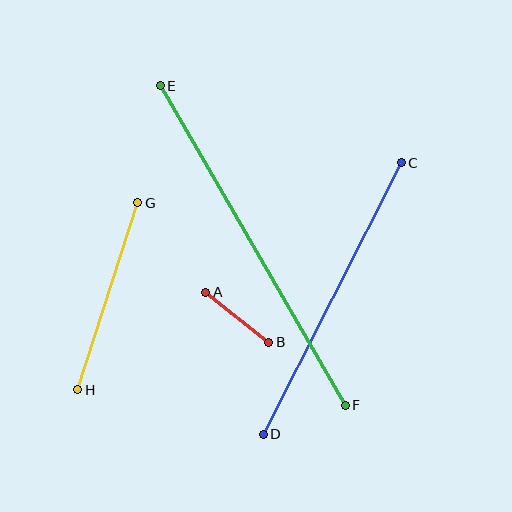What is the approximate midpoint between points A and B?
The midpoint is at approximately (237, 317) pixels.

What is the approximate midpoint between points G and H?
The midpoint is at approximately (108, 296) pixels.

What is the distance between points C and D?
The distance is approximately 304 pixels.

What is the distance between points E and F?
The distance is approximately 369 pixels.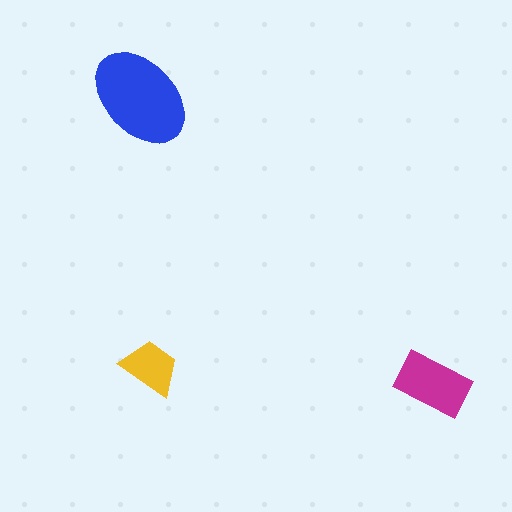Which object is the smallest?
The yellow trapezoid.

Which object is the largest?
The blue ellipse.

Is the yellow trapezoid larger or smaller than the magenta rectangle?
Smaller.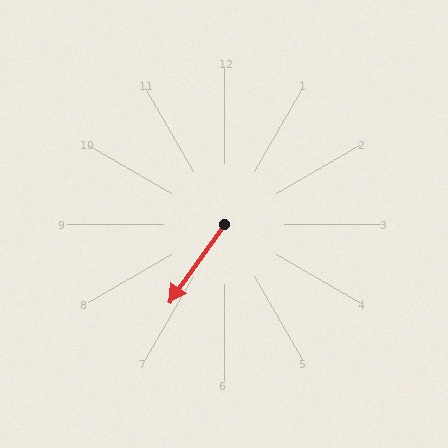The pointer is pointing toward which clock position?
Roughly 7 o'clock.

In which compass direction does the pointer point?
Southwest.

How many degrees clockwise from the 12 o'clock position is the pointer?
Approximately 215 degrees.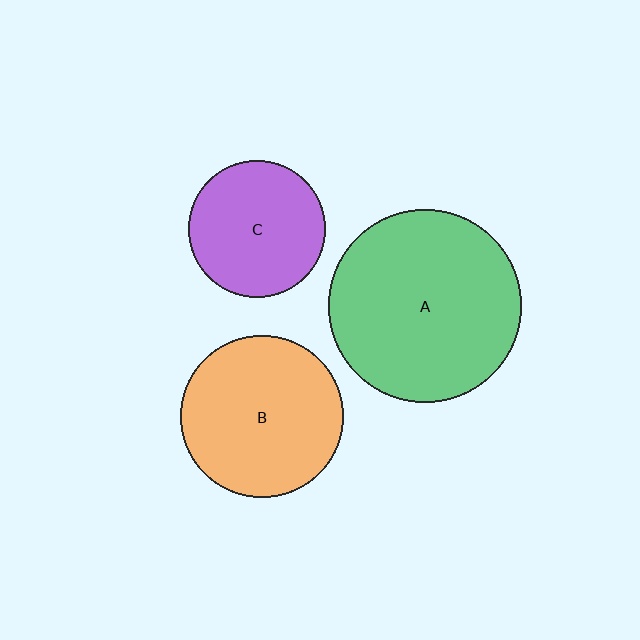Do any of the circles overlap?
No, none of the circles overlap.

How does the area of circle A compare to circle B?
Approximately 1.4 times.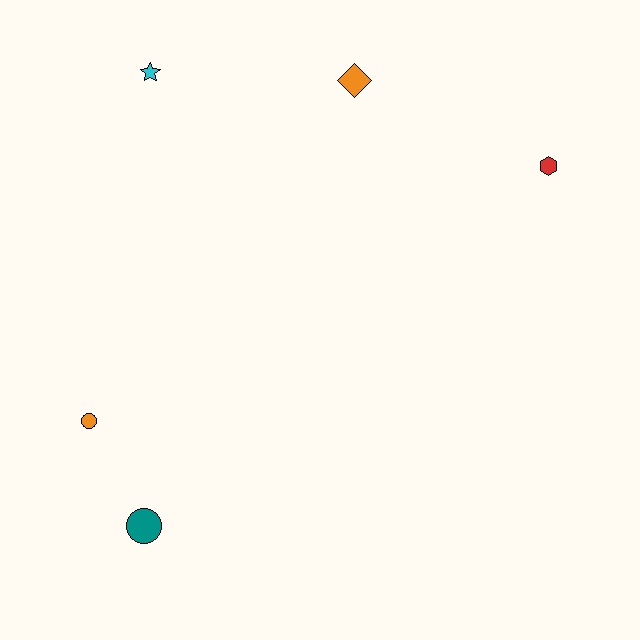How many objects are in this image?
There are 5 objects.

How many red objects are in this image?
There is 1 red object.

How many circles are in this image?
There are 2 circles.